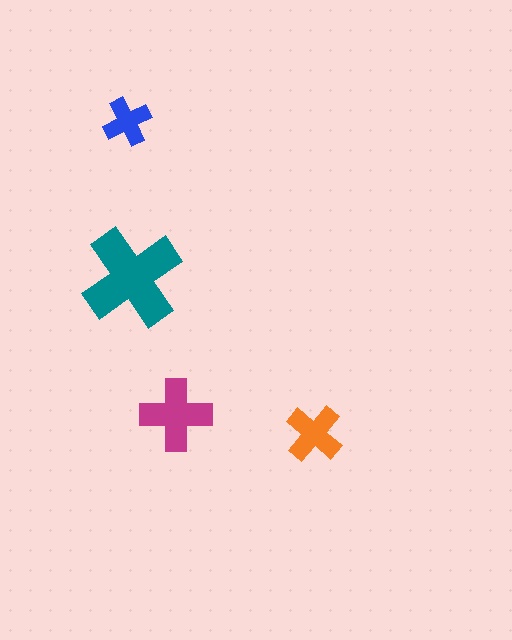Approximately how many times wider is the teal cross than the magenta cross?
About 1.5 times wider.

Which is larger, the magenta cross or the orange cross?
The magenta one.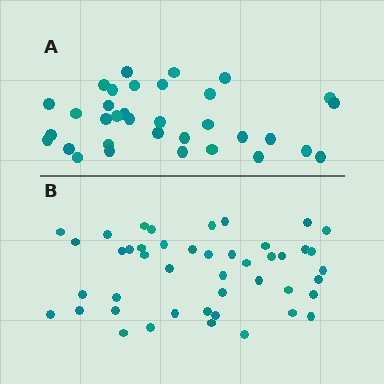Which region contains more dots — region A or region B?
Region B (the bottom region) has more dots.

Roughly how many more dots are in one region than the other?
Region B has roughly 12 or so more dots than region A.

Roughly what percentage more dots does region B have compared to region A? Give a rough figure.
About 30% more.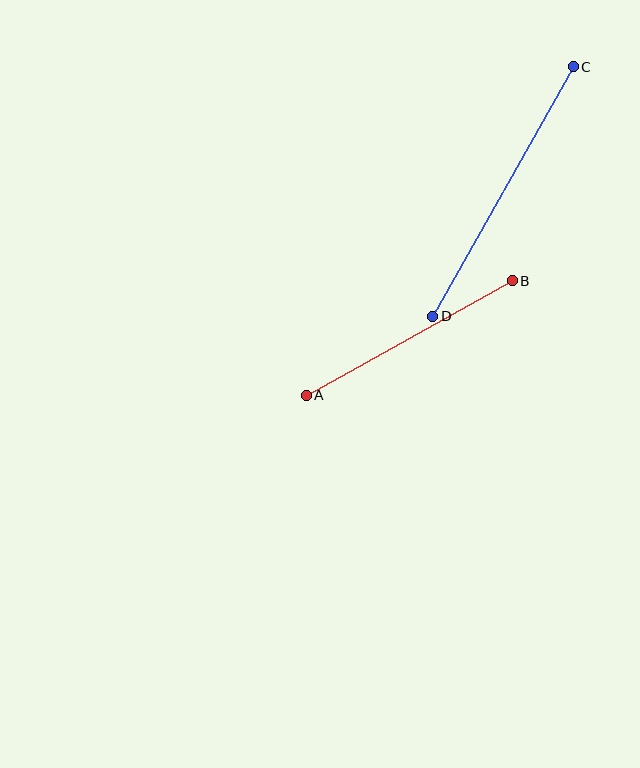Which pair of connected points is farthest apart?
Points C and D are farthest apart.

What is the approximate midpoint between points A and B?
The midpoint is at approximately (409, 338) pixels.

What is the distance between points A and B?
The distance is approximately 236 pixels.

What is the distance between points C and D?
The distance is approximately 287 pixels.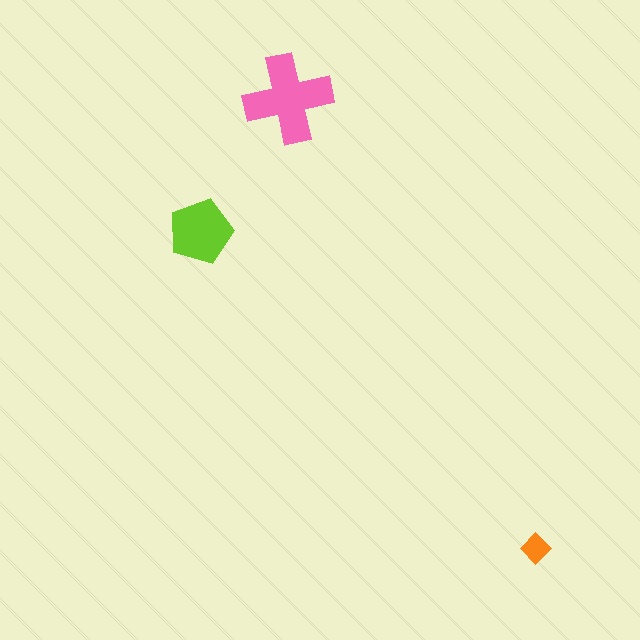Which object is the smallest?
The orange diamond.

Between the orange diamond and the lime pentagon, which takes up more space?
The lime pentagon.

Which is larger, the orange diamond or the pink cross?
The pink cross.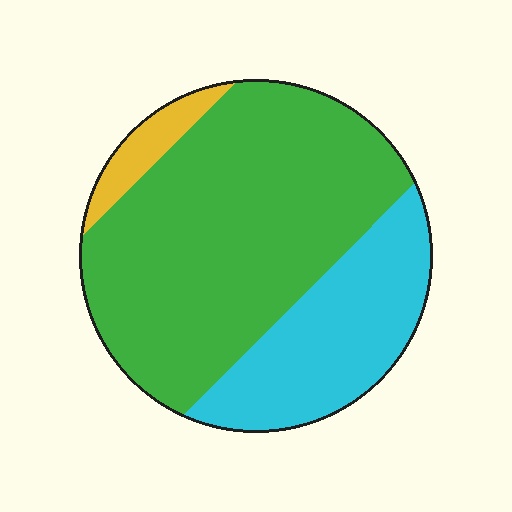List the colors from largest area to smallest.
From largest to smallest: green, cyan, yellow.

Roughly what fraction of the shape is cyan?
Cyan takes up about one quarter (1/4) of the shape.